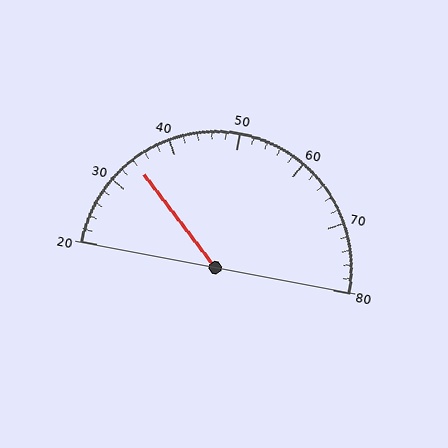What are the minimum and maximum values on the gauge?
The gauge ranges from 20 to 80.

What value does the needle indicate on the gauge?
The needle indicates approximately 34.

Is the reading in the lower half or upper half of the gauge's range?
The reading is in the lower half of the range (20 to 80).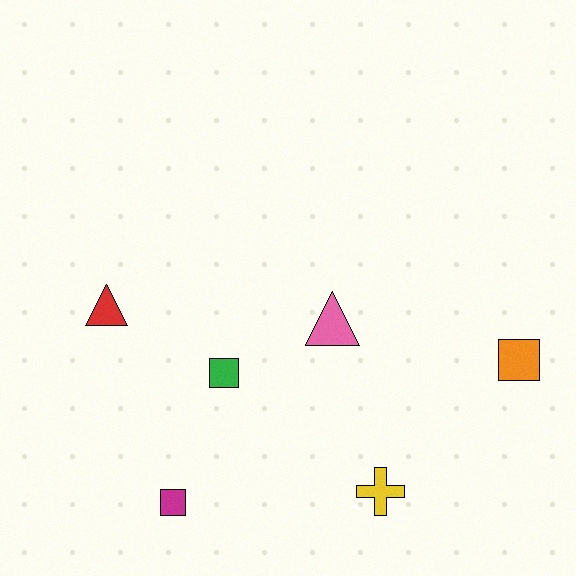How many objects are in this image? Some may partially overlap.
There are 6 objects.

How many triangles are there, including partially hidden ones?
There are 2 triangles.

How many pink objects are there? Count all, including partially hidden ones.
There is 1 pink object.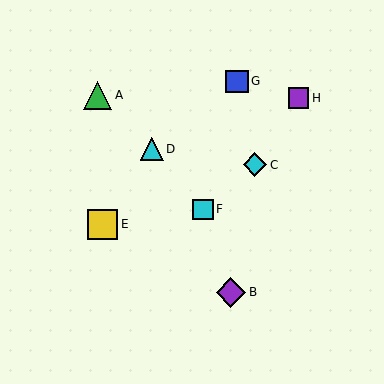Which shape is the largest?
The yellow square (labeled E) is the largest.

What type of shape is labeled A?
Shape A is a green triangle.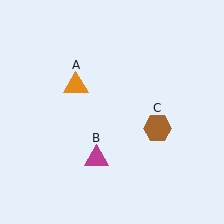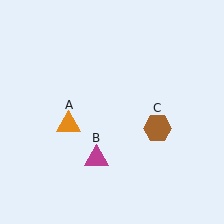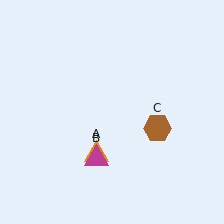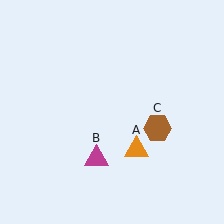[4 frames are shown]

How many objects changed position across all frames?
1 object changed position: orange triangle (object A).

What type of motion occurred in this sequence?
The orange triangle (object A) rotated counterclockwise around the center of the scene.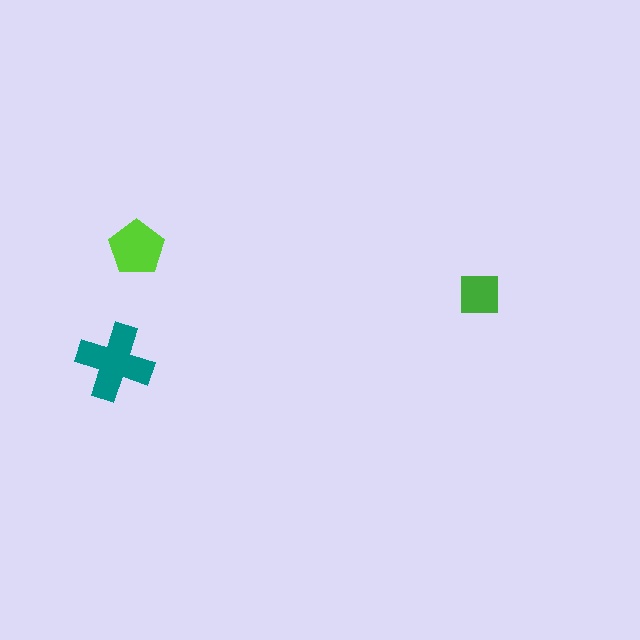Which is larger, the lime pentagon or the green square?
The lime pentagon.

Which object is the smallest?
The green square.